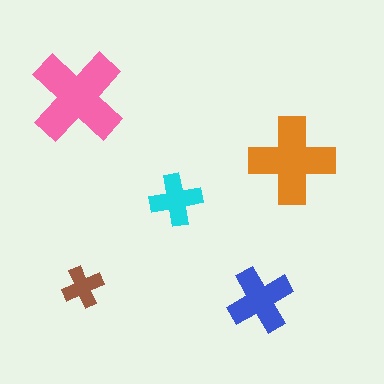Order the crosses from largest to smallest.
the pink one, the orange one, the blue one, the cyan one, the brown one.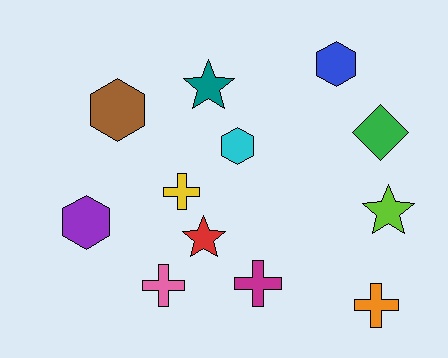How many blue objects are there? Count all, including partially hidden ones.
There is 1 blue object.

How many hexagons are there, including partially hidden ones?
There are 4 hexagons.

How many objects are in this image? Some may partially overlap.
There are 12 objects.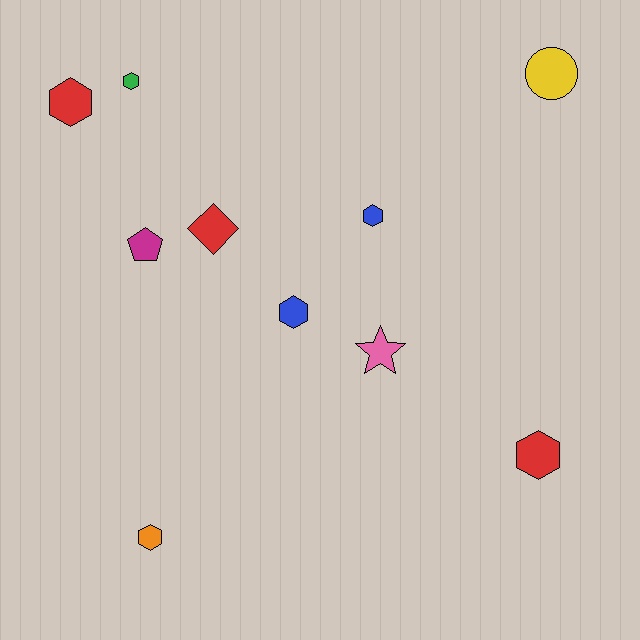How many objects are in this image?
There are 10 objects.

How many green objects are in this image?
There is 1 green object.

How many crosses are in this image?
There are no crosses.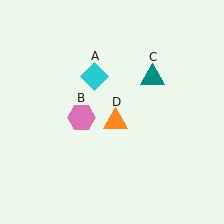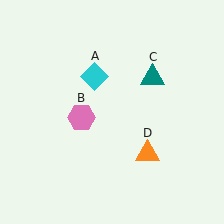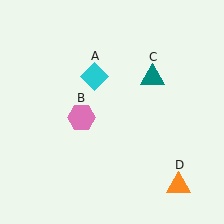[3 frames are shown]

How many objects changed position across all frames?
1 object changed position: orange triangle (object D).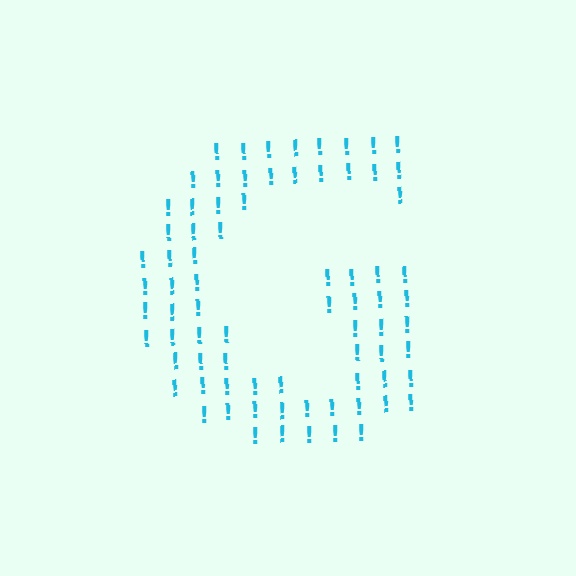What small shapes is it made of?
It is made of small exclamation marks.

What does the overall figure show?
The overall figure shows the letter G.